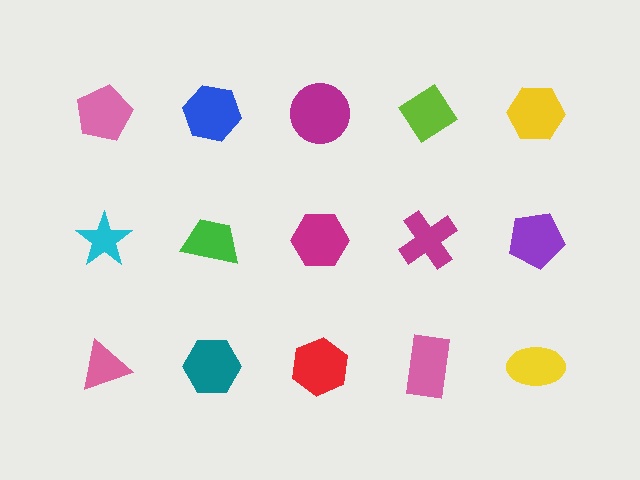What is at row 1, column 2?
A blue hexagon.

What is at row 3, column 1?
A pink triangle.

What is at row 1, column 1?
A pink pentagon.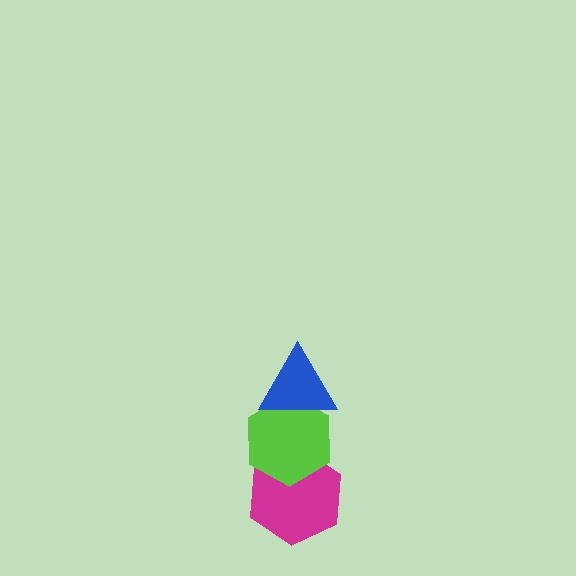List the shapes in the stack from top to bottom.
From top to bottom: the blue triangle, the lime hexagon, the magenta hexagon.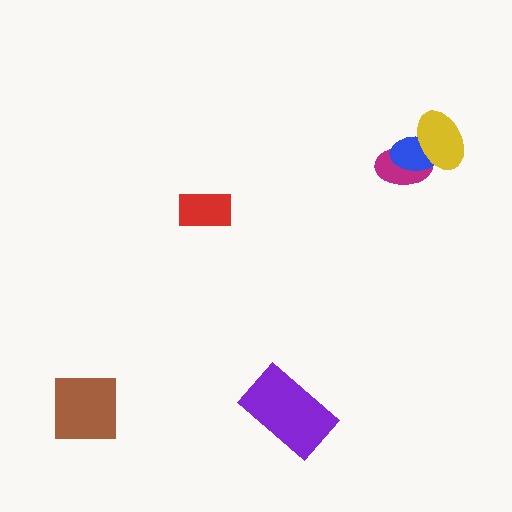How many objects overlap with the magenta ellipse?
2 objects overlap with the magenta ellipse.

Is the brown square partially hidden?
No, no other shape covers it.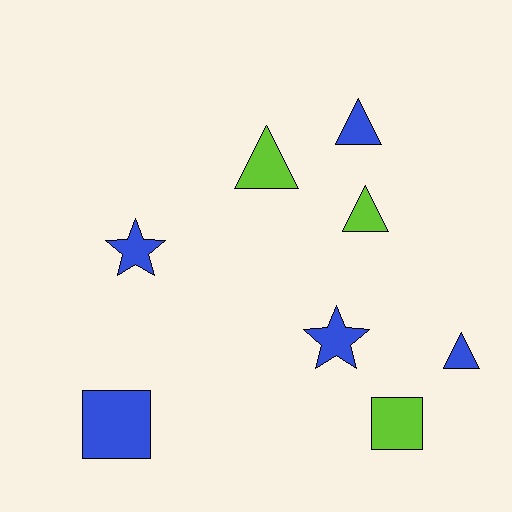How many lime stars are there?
There are no lime stars.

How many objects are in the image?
There are 8 objects.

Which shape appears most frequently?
Triangle, with 4 objects.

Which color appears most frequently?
Blue, with 5 objects.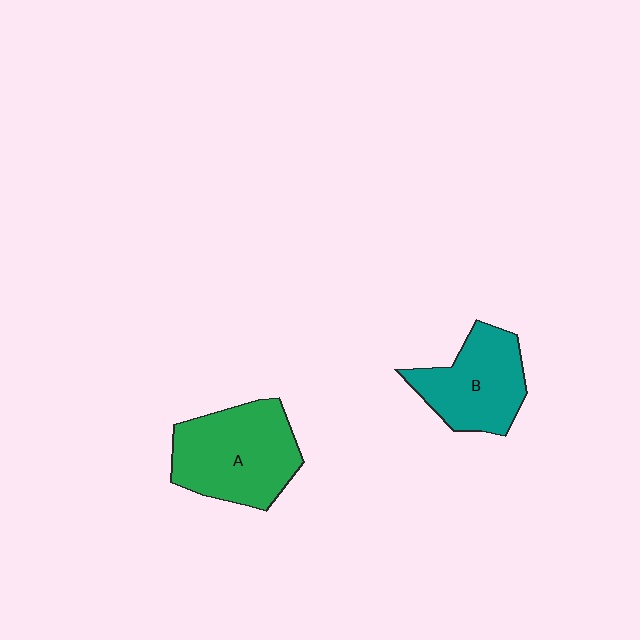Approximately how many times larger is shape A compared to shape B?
Approximately 1.3 times.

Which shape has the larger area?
Shape A (green).